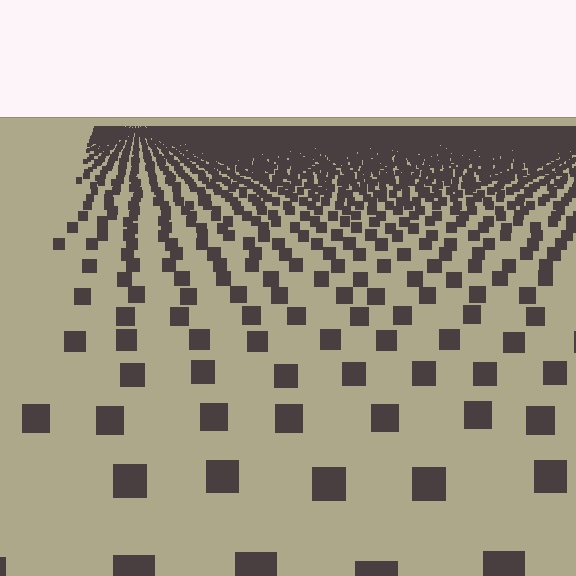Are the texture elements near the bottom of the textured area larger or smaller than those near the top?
Larger. Near the bottom, elements are closer to the viewer and appear at a bigger on-screen size.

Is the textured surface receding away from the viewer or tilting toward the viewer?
The surface is receding away from the viewer. Texture elements get smaller and denser toward the top.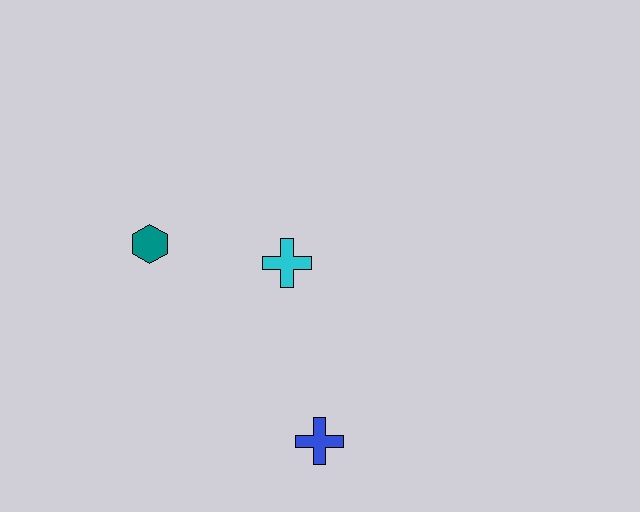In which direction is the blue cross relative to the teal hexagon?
The blue cross is below the teal hexagon.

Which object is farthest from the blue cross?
The teal hexagon is farthest from the blue cross.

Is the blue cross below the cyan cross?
Yes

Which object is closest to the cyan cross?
The teal hexagon is closest to the cyan cross.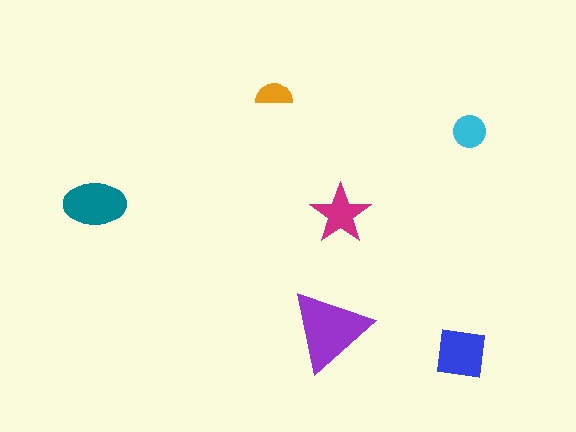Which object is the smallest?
The orange semicircle.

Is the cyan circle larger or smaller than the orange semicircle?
Larger.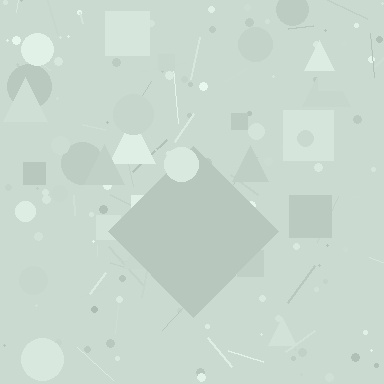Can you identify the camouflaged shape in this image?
The camouflaged shape is a diamond.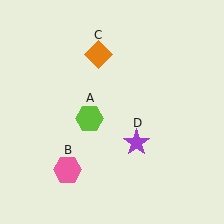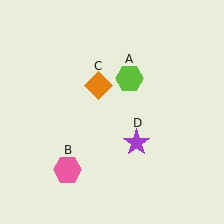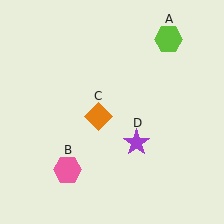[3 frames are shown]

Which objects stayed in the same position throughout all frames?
Pink hexagon (object B) and purple star (object D) remained stationary.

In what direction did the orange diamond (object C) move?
The orange diamond (object C) moved down.